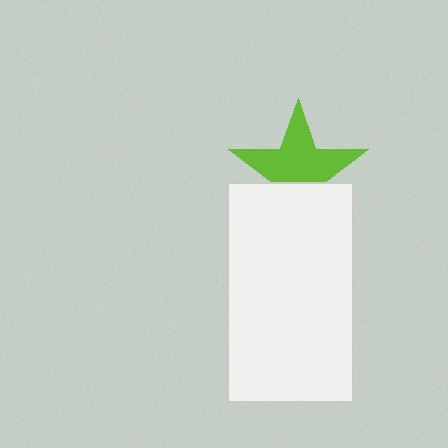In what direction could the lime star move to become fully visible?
The lime star could move up. That would shift it out from behind the white rectangle entirely.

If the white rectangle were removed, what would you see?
You would see the complete lime star.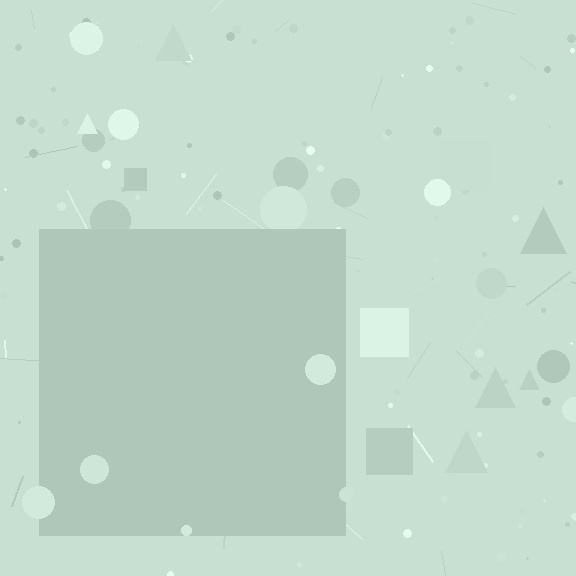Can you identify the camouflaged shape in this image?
The camouflaged shape is a square.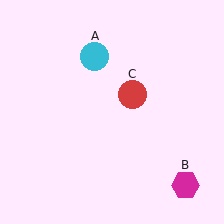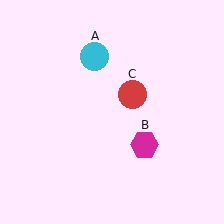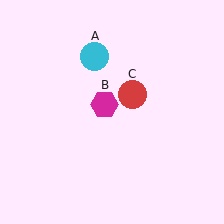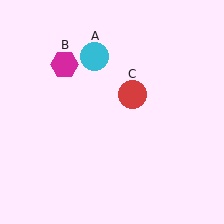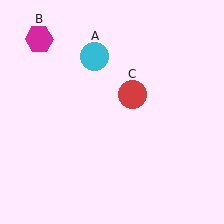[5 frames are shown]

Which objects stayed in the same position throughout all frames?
Cyan circle (object A) and red circle (object C) remained stationary.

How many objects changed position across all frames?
1 object changed position: magenta hexagon (object B).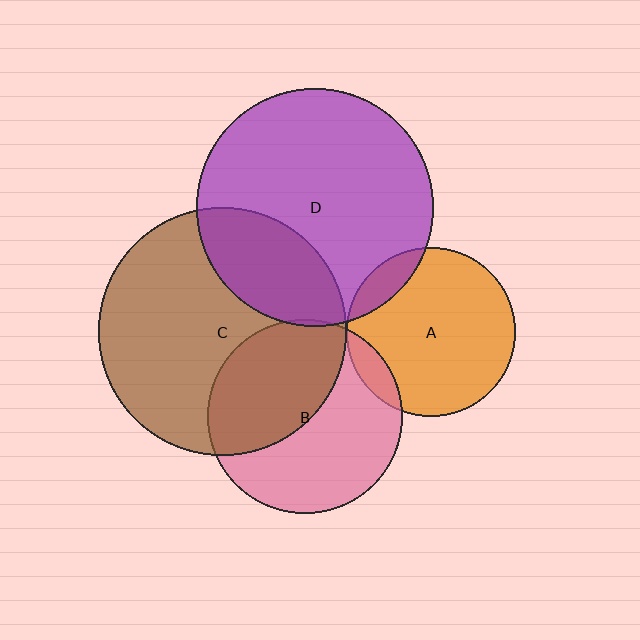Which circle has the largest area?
Circle C (brown).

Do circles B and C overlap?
Yes.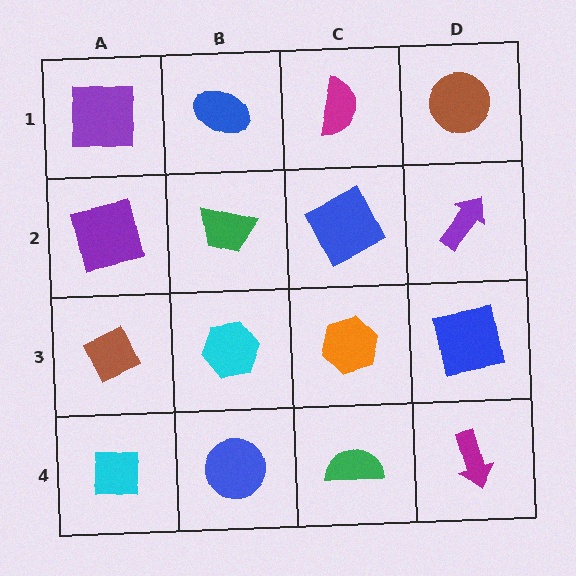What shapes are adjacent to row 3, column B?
A green trapezoid (row 2, column B), a blue circle (row 4, column B), a brown diamond (row 3, column A), an orange hexagon (row 3, column C).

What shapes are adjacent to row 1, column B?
A green trapezoid (row 2, column B), a purple square (row 1, column A), a magenta semicircle (row 1, column C).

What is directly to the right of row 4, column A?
A blue circle.